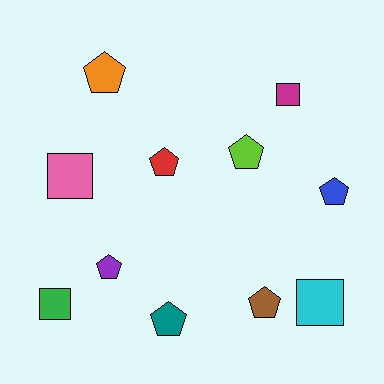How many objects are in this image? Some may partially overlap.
There are 11 objects.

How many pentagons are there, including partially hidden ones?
There are 7 pentagons.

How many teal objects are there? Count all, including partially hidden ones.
There is 1 teal object.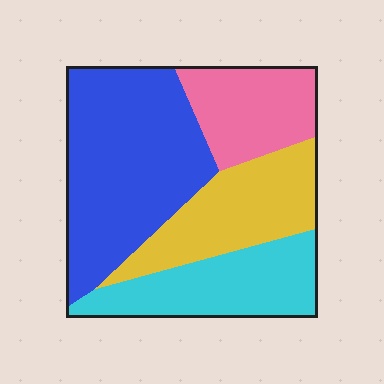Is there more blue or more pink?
Blue.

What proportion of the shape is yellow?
Yellow takes up between a sixth and a third of the shape.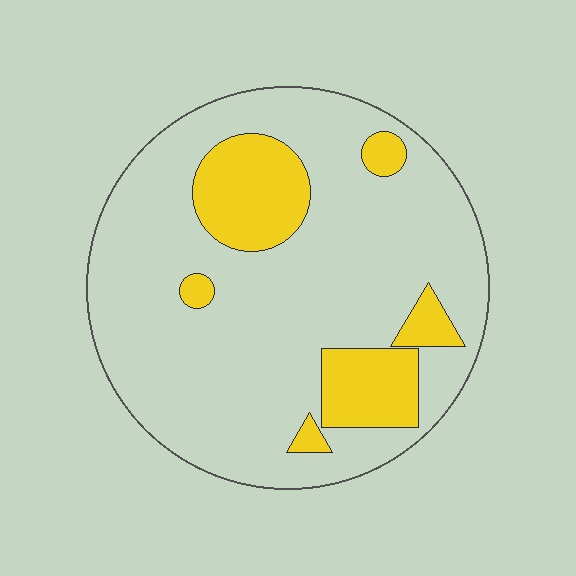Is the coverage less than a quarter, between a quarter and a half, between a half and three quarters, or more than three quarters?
Less than a quarter.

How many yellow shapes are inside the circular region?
6.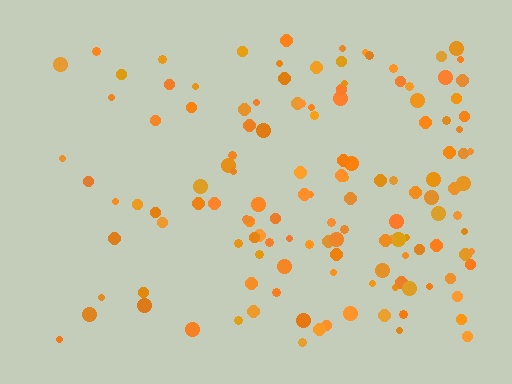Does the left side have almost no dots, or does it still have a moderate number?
Still a moderate number, just noticeably fewer than the right.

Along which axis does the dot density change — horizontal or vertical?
Horizontal.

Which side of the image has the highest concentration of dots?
The right.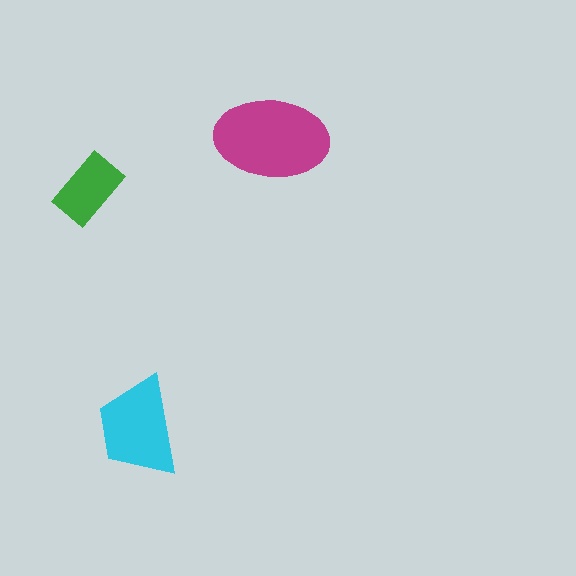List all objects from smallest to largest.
The green rectangle, the cyan trapezoid, the magenta ellipse.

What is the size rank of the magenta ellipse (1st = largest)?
1st.